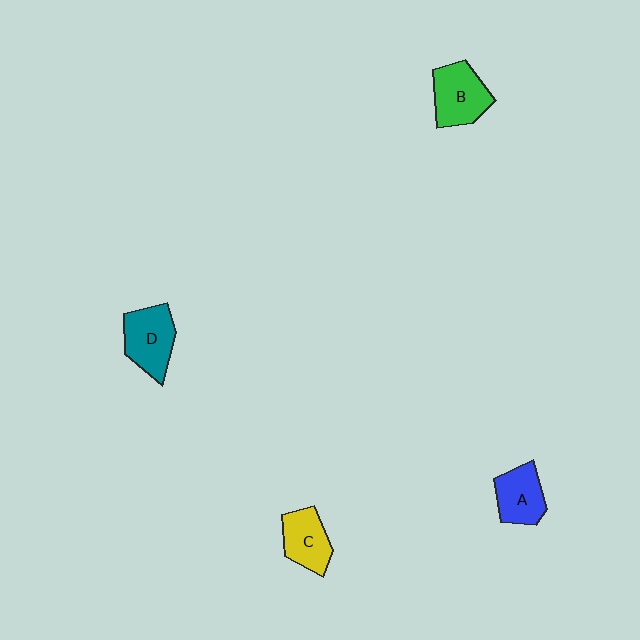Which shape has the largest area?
Shape B (green).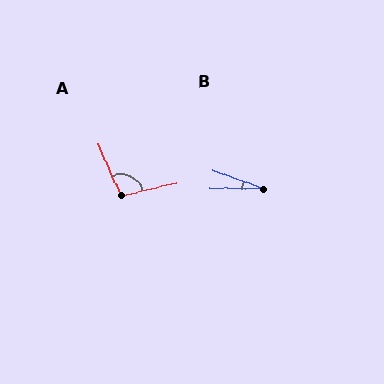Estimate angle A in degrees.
Approximately 101 degrees.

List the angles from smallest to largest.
B (20°), A (101°).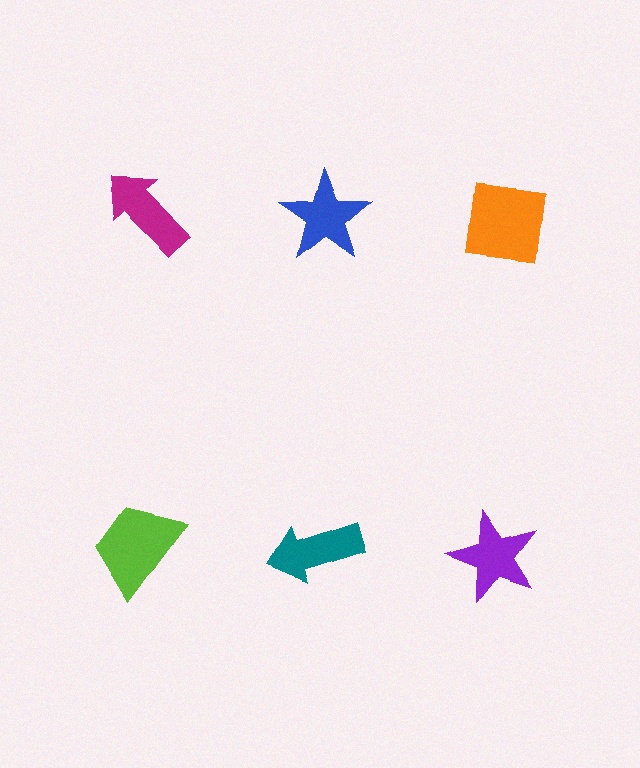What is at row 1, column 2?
A blue star.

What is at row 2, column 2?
A teal arrow.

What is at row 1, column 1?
A magenta arrow.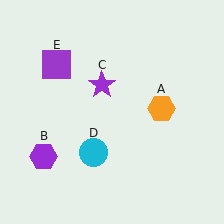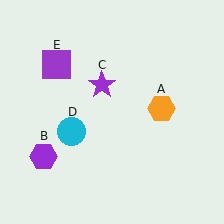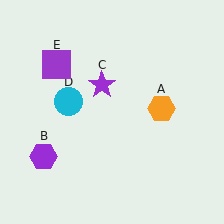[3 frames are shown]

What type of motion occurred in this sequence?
The cyan circle (object D) rotated clockwise around the center of the scene.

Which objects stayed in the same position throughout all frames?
Orange hexagon (object A) and purple hexagon (object B) and purple star (object C) and purple square (object E) remained stationary.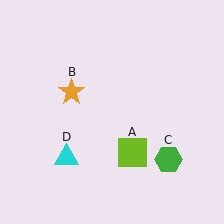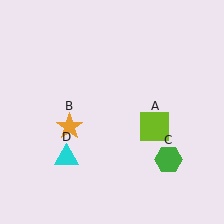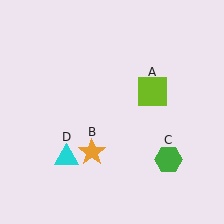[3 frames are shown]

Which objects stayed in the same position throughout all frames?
Green hexagon (object C) and cyan triangle (object D) remained stationary.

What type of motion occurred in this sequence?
The lime square (object A), orange star (object B) rotated counterclockwise around the center of the scene.